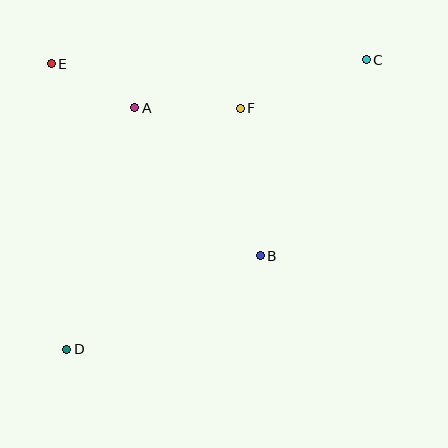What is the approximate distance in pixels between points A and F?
The distance between A and F is approximately 106 pixels.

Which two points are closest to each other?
Points A and E are closest to each other.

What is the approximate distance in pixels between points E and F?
The distance between E and F is approximately 195 pixels.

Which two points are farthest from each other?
Points C and D are farthest from each other.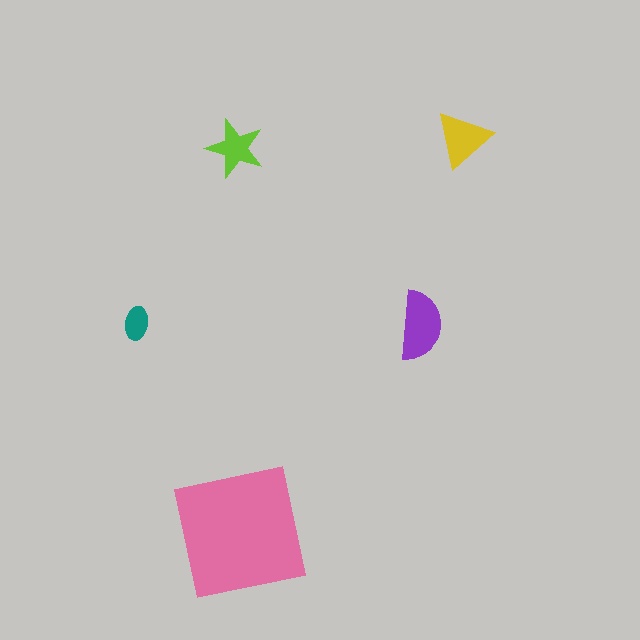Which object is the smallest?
The teal ellipse.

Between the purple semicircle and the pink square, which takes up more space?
The pink square.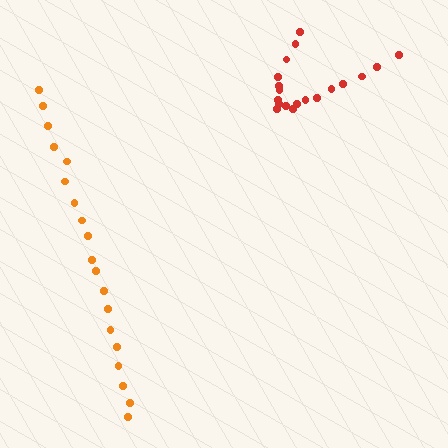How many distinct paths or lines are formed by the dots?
There are 2 distinct paths.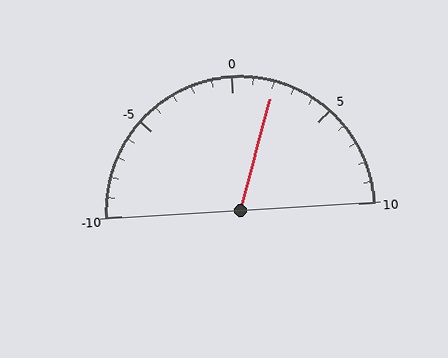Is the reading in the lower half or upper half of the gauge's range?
The reading is in the upper half of the range (-10 to 10).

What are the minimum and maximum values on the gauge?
The gauge ranges from -10 to 10.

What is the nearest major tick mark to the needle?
The nearest major tick mark is 0.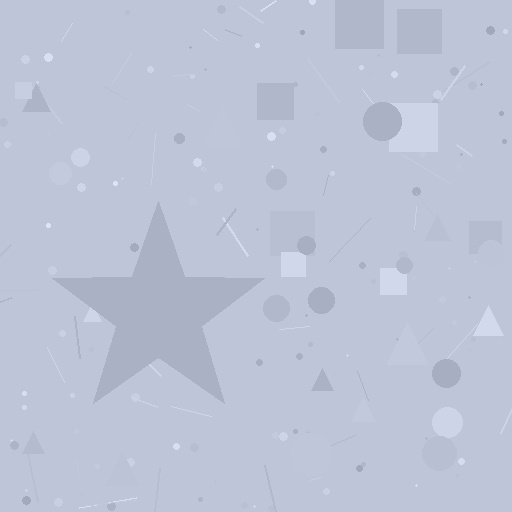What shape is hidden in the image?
A star is hidden in the image.